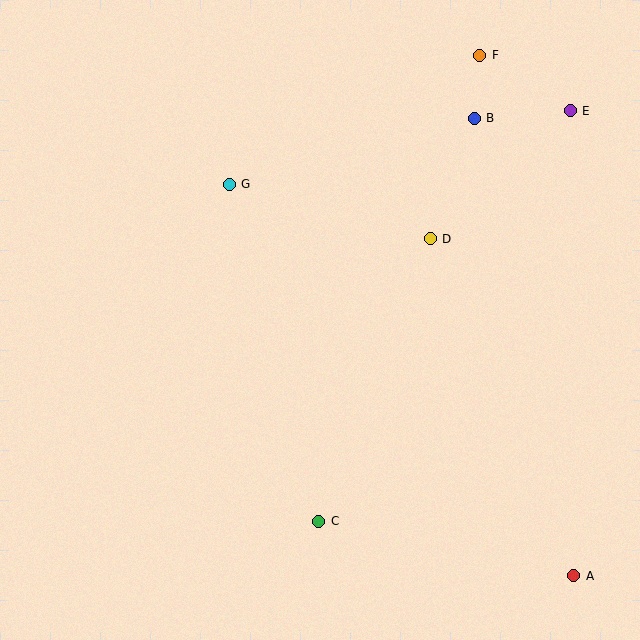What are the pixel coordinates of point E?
Point E is at (570, 111).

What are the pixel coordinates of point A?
Point A is at (574, 576).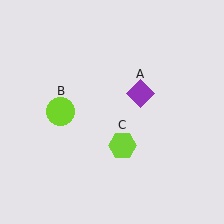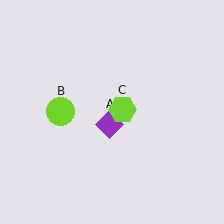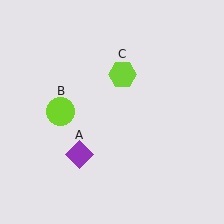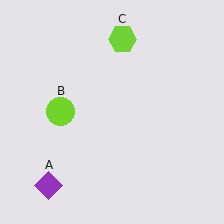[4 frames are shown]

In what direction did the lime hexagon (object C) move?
The lime hexagon (object C) moved up.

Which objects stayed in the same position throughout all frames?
Lime circle (object B) remained stationary.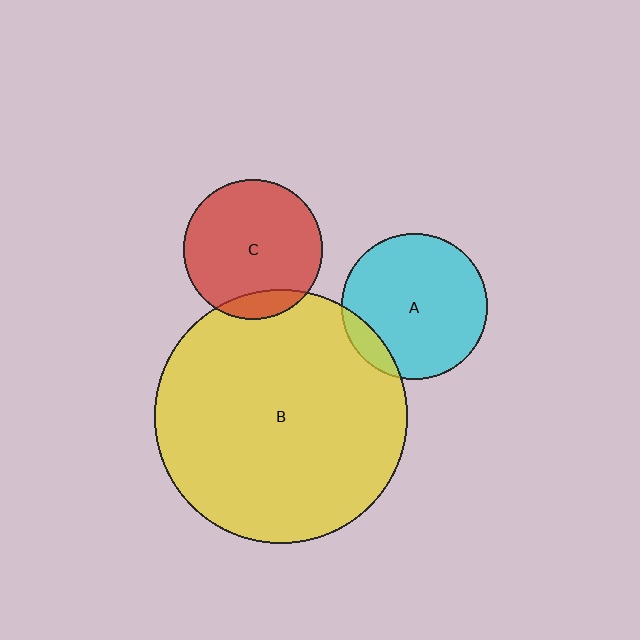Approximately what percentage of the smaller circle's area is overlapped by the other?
Approximately 10%.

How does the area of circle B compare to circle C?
Approximately 3.3 times.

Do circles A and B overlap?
Yes.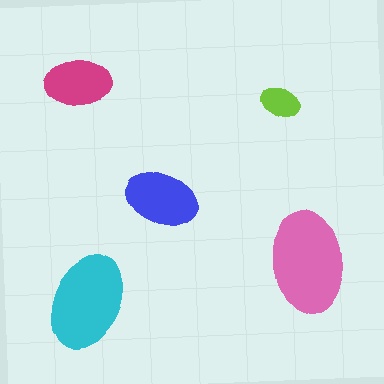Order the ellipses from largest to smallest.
the pink one, the cyan one, the blue one, the magenta one, the lime one.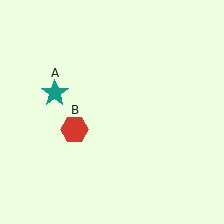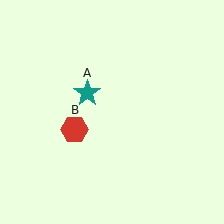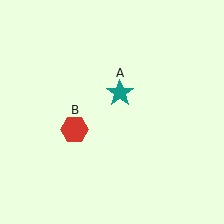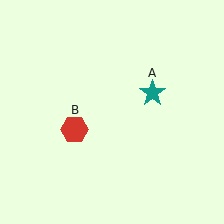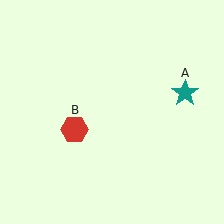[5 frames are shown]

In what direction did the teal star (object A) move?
The teal star (object A) moved right.